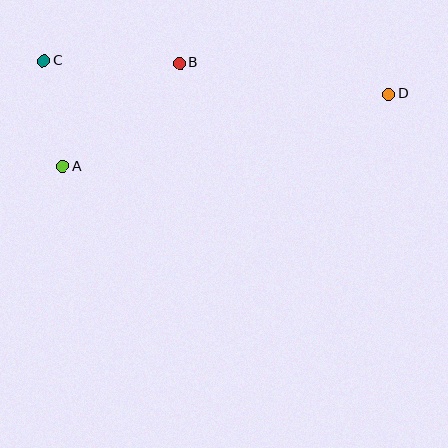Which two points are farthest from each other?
Points C and D are farthest from each other.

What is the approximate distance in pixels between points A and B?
The distance between A and B is approximately 156 pixels.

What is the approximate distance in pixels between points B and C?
The distance between B and C is approximately 136 pixels.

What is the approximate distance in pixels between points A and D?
The distance between A and D is approximately 334 pixels.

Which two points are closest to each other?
Points A and C are closest to each other.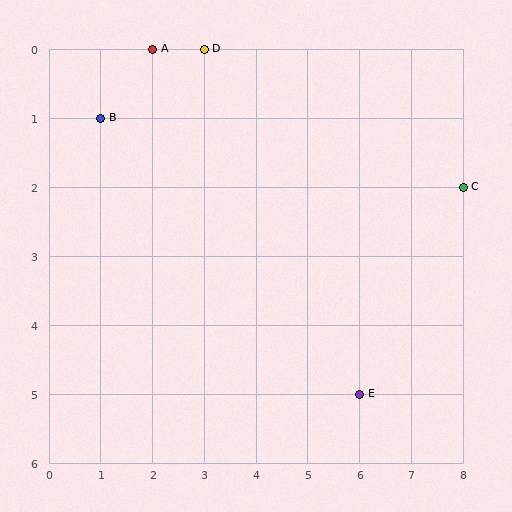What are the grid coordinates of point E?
Point E is at grid coordinates (6, 5).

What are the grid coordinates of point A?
Point A is at grid coordinates (2, 0).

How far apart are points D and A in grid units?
Points D and A are 1 column apart.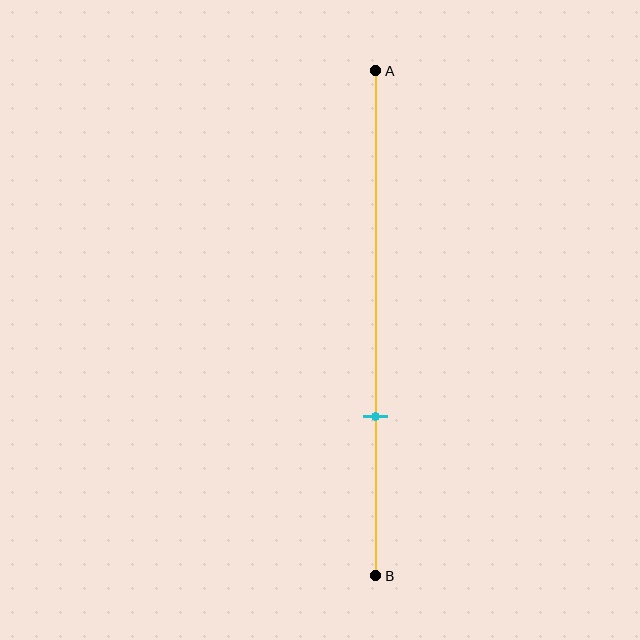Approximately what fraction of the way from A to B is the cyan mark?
The cyan mark is approximately 70% of the way from A to B.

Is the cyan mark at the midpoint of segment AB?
No, the mark is at about 70% from A, not at the 50% midpoint.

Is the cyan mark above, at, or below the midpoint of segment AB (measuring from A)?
The cyan mark is below the midpoint of segment AB.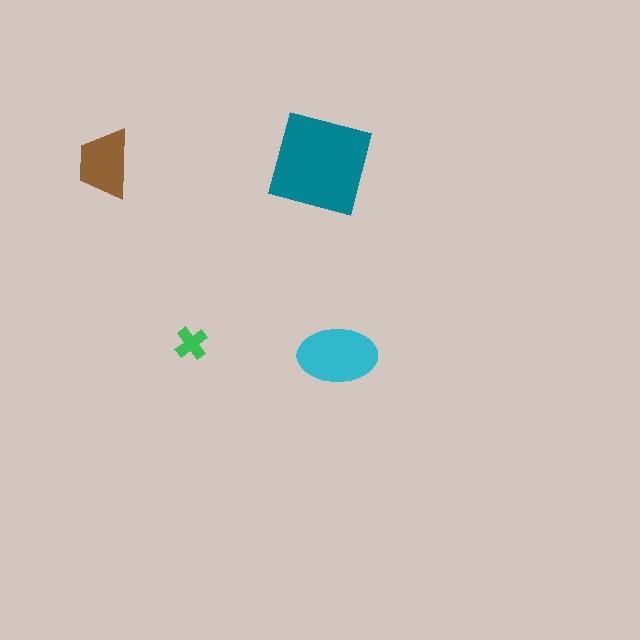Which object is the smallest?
The green cross.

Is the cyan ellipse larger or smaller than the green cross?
Larger.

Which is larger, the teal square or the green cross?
The teal square.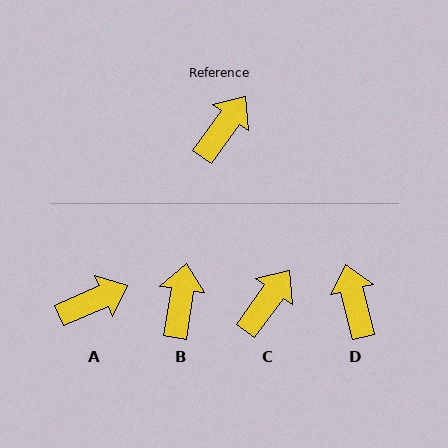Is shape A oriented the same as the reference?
No, it is off by about 31 degrees.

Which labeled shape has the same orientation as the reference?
C.